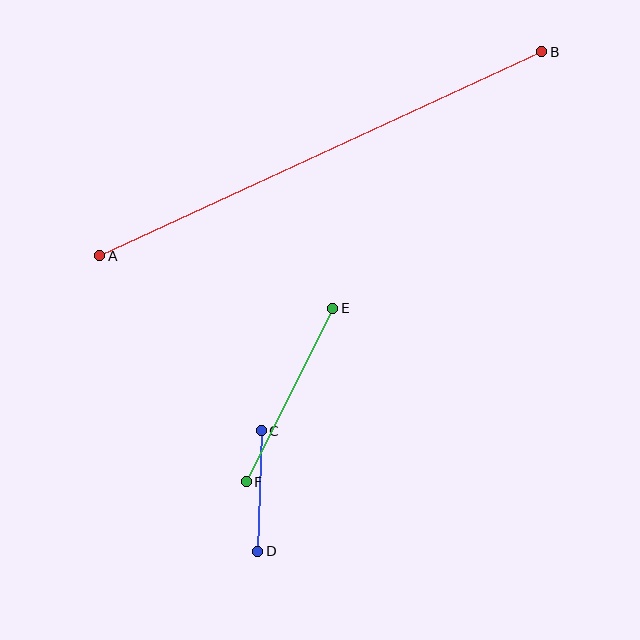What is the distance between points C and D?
The distance is approximately 121 pixels.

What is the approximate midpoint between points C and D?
The midpoint is at approximately (260, 491) pixels.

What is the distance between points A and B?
The distance is approximately 487 pixels.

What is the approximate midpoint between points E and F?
The midpoint is at approximately (290, 395) pixels.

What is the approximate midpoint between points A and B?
The midpoint is at approximately (321, 154) pixels.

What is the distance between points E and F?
The distance is approximately 194 pixels.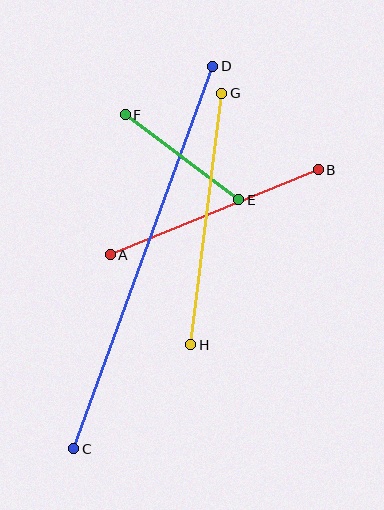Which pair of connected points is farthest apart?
Points C and D are farthest apart.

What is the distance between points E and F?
The distance is approximately 142 pixels.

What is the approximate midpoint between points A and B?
The midpoint is at approximately (214, 212) pixels.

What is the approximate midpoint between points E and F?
The midpoint is at approximately (182, 157) pixels.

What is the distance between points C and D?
The distance is approximately 407 pixels.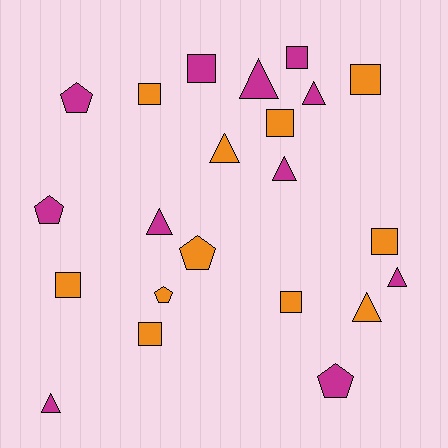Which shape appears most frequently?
Square, with 9 objects.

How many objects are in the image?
There are 22 objects.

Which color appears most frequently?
Magenta, with 11 objects.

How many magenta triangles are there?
There are 6 magenta triangles.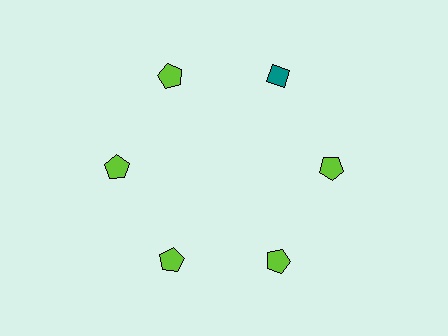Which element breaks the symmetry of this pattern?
The teal diamond at roughly the 1 o'clock position breaks the symmetry. All other shapes are lime pentagons.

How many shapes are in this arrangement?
There are 6 shapes arranged in a ring pattern.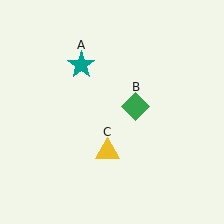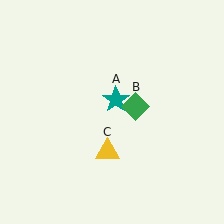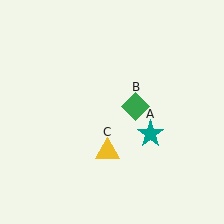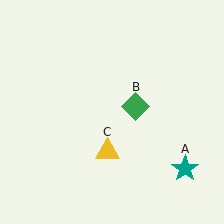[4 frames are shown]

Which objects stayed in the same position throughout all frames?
Green diamond (object B) and yellow triangle (object C) remained stationary.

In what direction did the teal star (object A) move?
The teal star (object A) moved down and to the right.